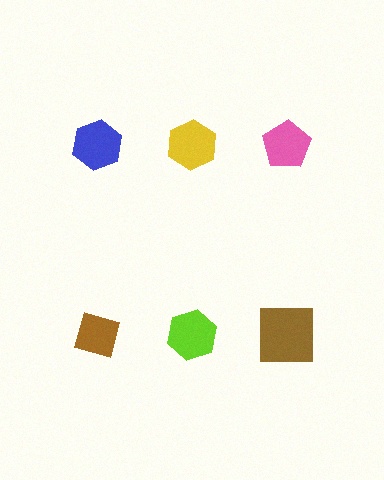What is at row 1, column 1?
A blue hexagon.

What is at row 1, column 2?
A yellow hexagon.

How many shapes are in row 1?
3 shapes.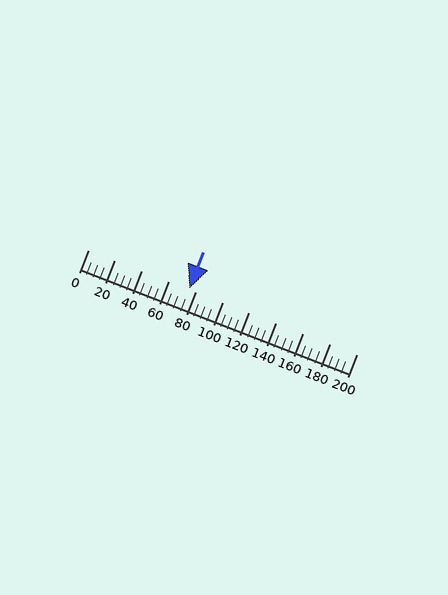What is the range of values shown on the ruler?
The ruler shows values from 0 to 200.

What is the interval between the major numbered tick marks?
The major tick marks are spaced 20 units apart.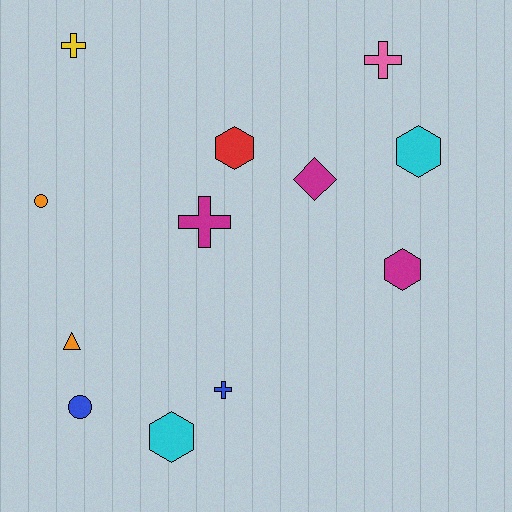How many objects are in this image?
There are 12 objects.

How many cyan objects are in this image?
There are 2 cyan objects.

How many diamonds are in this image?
There is 1 diamond.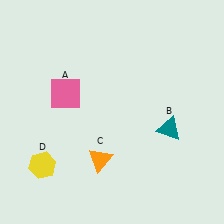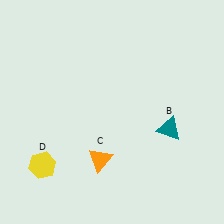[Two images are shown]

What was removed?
The pink square (A) was removed in Image 2.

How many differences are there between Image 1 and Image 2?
There is 1 difference between the two images.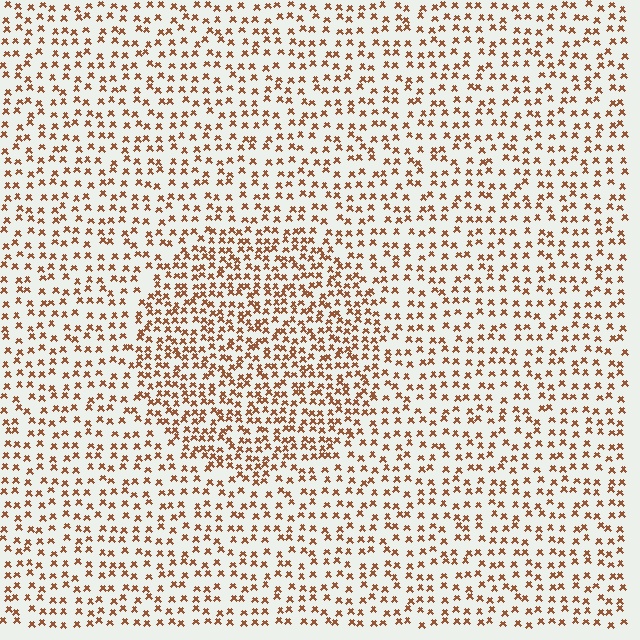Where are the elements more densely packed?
The elements are more densely packed inside the circle boundary.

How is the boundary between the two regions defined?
The boundary is defined by a change in element density (approximately 1.7x ratio). All elements are the same color, size, and shape.